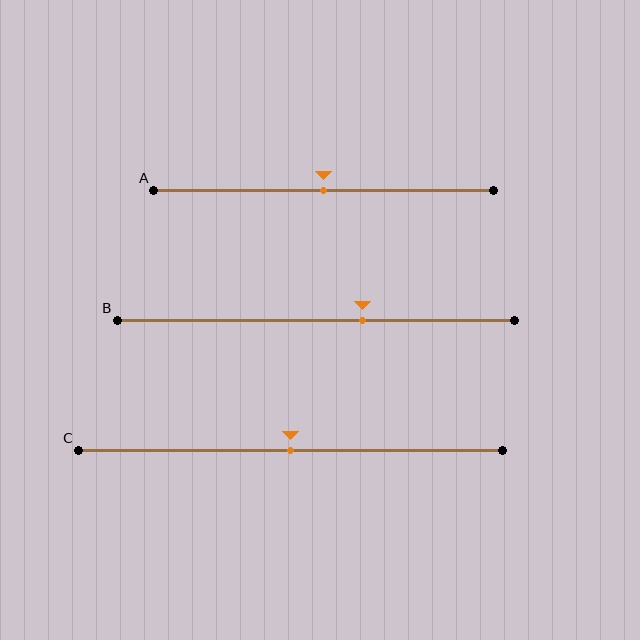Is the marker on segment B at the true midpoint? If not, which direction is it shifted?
No, the marker on segment B is shifted to the right by about 12% of the segment length.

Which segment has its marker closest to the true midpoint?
Segment A has its marker closest to the true midpoint.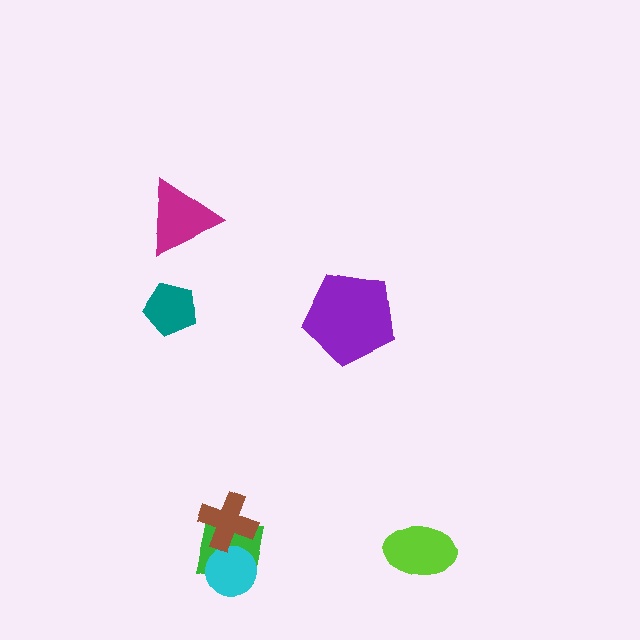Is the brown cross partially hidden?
No, no other shape covers it.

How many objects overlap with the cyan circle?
1 object overlaps with the cyan circle.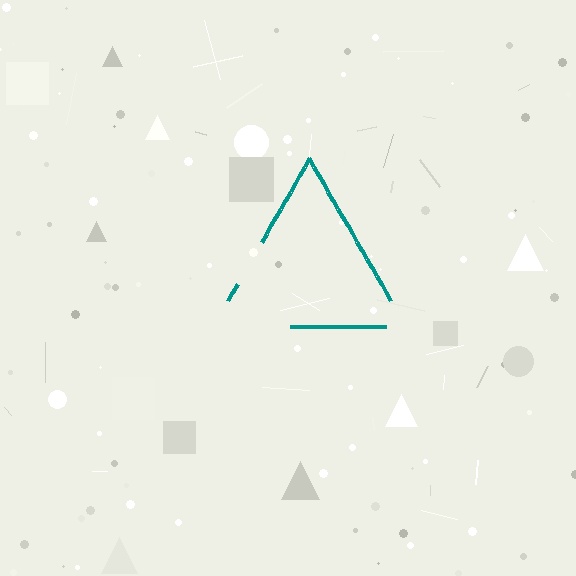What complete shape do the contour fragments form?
The contour fragments form a triangle.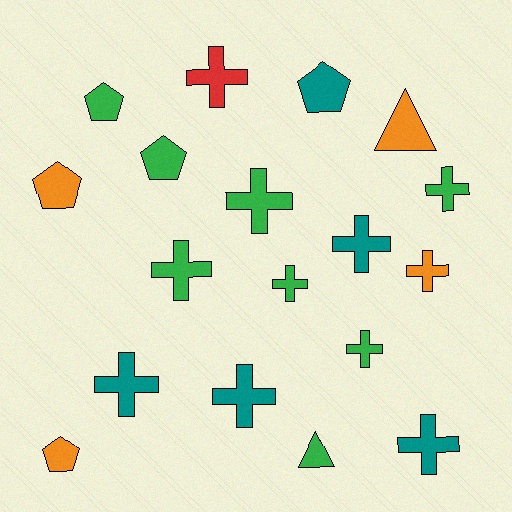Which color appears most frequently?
Green, with 8 objects.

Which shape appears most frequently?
Cross, with 11 objects.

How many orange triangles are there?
There is 1 orange triangle.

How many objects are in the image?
There are 18 objects.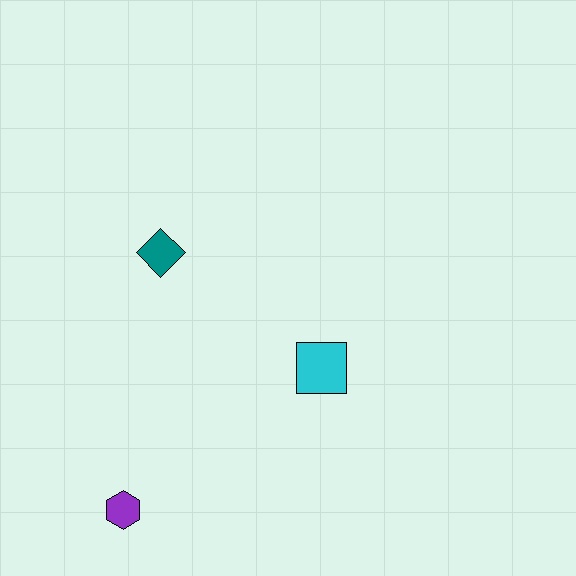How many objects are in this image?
There are 3 objects.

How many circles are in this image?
There are no circles.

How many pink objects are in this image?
There are no pink objects.